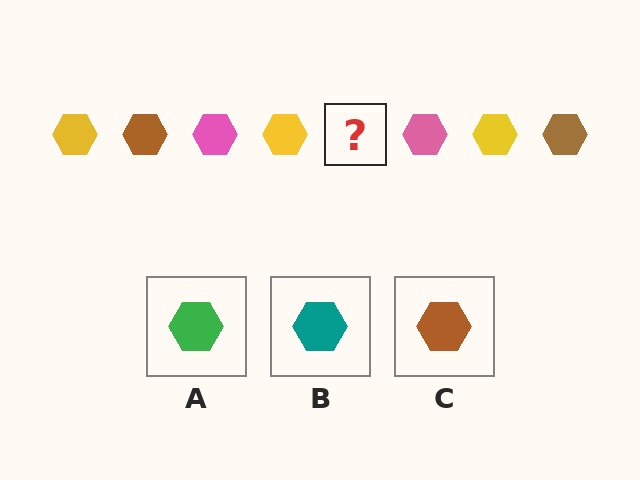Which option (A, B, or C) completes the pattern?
C.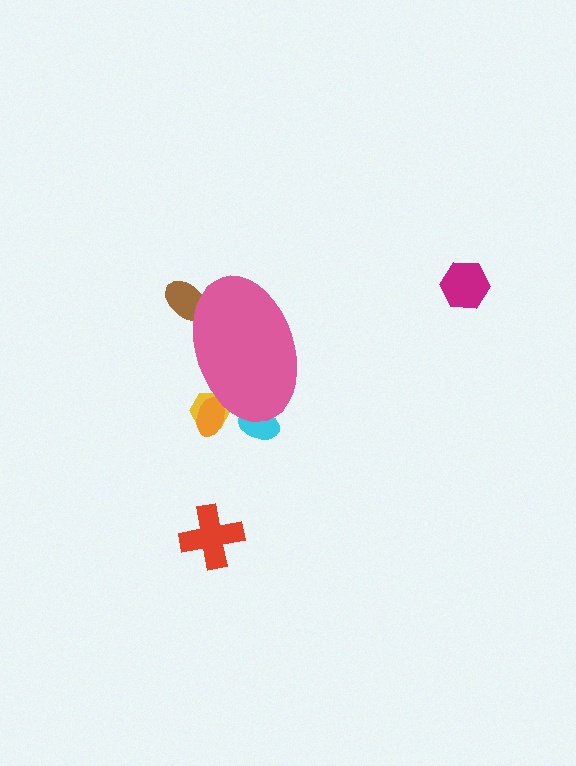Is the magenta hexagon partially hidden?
No, the magenta hexagon is fully visible.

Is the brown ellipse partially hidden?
Yes, the brown ellipse is partially hidden behind the pink ellipse.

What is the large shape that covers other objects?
A pink ellipse.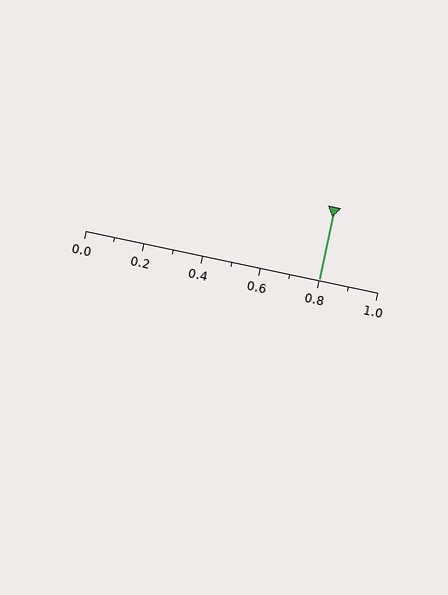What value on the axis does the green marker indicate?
The marker indicates approximately 0.8.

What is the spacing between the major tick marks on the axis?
The major ticks are spaced 0.2 apart.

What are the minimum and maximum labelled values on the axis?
The axis runs from 0.0 to 1.0.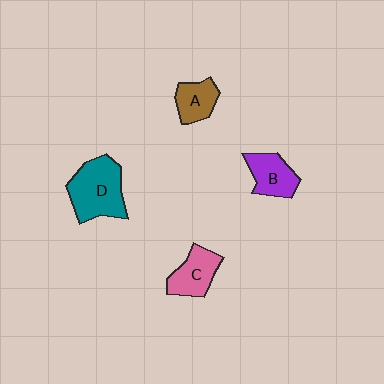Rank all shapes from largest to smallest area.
From largest to smallest: D (teal), C (pink), B (purple), A (brown).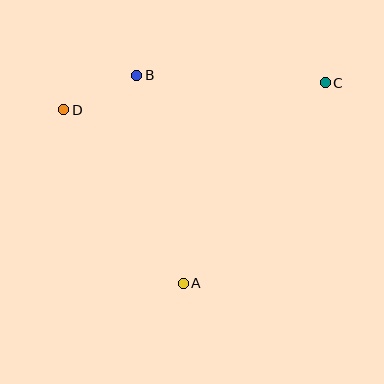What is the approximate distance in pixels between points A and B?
The distance between A and B is approximately 213 pixels.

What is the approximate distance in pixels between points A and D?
The distance between A and D is approximately 210 pixels.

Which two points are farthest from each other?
Points C and D are farthest from each other.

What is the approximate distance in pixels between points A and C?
The distance between A and C is approximately 246 pixels.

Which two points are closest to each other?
Points B and D are closest to each other.